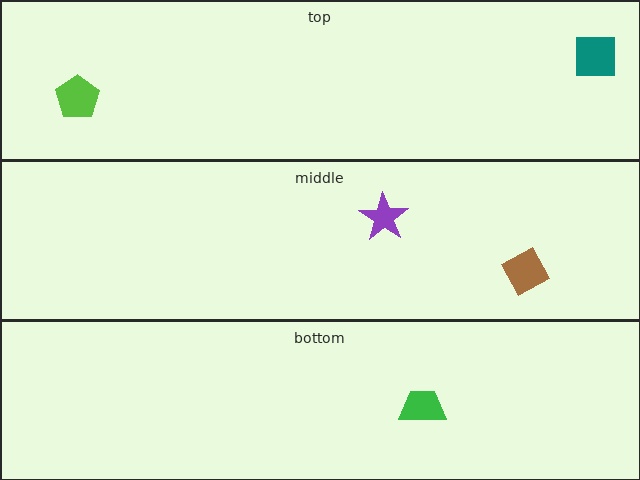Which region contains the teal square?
The top region.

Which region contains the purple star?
The middle region.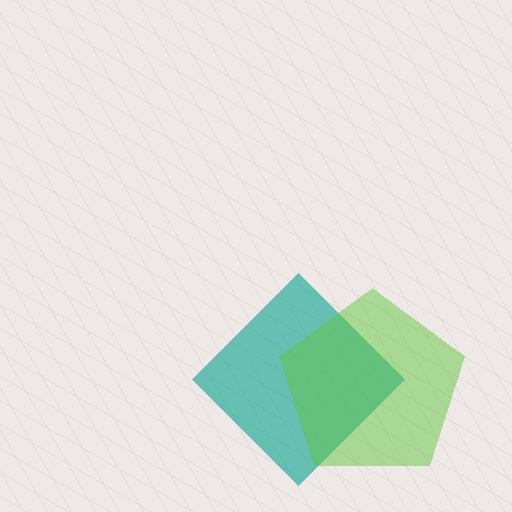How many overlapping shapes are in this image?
There are 2 overlapping shapes in the image.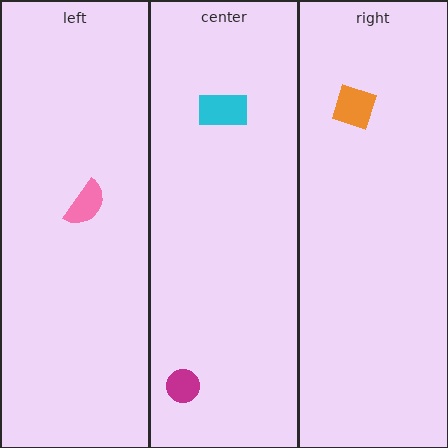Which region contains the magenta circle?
The center region.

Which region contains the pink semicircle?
The left region.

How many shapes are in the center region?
2.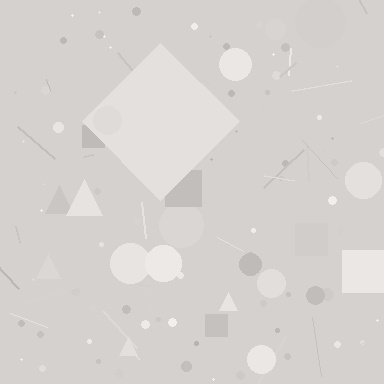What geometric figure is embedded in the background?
A diamond is embedded in the background.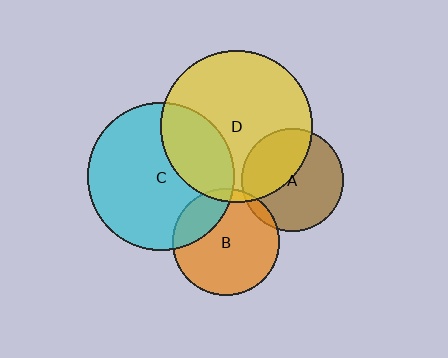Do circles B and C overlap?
Yes.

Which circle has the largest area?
Circle D (yellow).